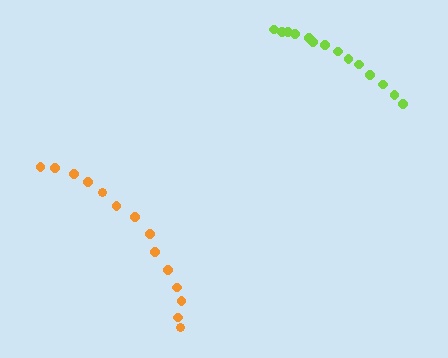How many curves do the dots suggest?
There are 2 distinct paths.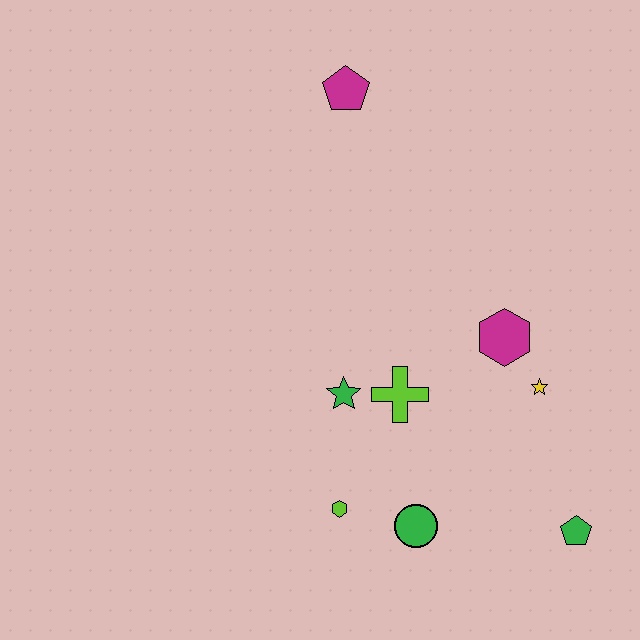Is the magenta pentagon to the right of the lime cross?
No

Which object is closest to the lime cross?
The green star is closest to the lime cross.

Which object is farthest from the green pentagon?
The magenta pentagon is farthest from the green pentagon.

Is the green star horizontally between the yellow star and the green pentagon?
No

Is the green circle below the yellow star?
Yes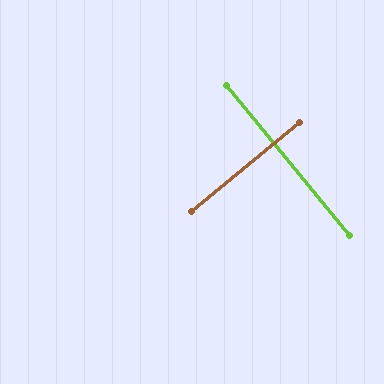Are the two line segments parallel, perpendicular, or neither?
Perpendicular — they meet at approximately 90°.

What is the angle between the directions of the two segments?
Approximately 90 degrees.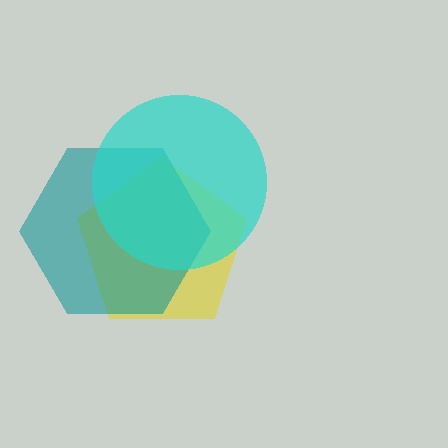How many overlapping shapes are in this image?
There are 3 overlapping shapes in the image.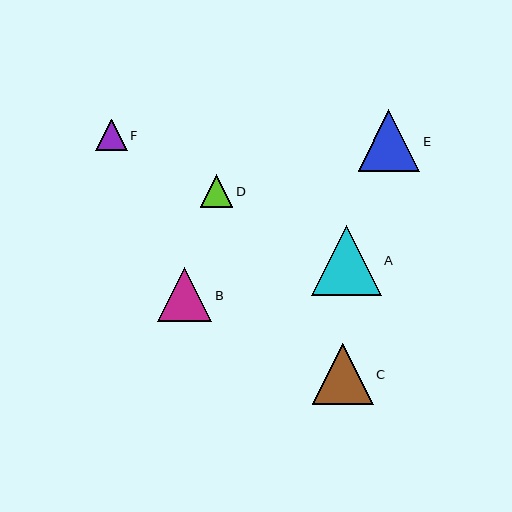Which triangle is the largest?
Triangle A is the largest with a size of approximately 70 pixels.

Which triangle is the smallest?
Triangle F is the smallest with a size of approximately 32 pixels.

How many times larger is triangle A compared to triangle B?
Triangle A is approximately 1.3 times the size of triangle B.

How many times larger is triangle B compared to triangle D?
Triangle B is approximately 1.7 times the size of triangle D.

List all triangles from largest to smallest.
From largest to smallest: A, E, C, B, D, F.